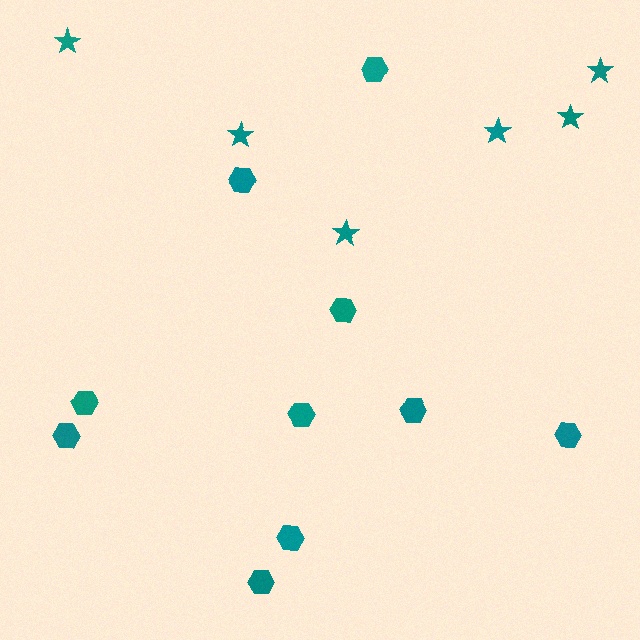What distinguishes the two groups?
There are 2 groups: one group of hexagons (10) and one group of stars (6).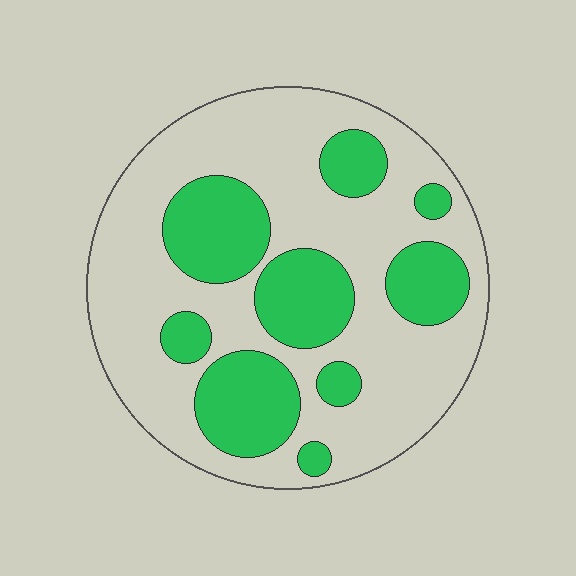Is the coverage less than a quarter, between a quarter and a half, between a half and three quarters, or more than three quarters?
Between a quarter and a half.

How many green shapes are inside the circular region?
9.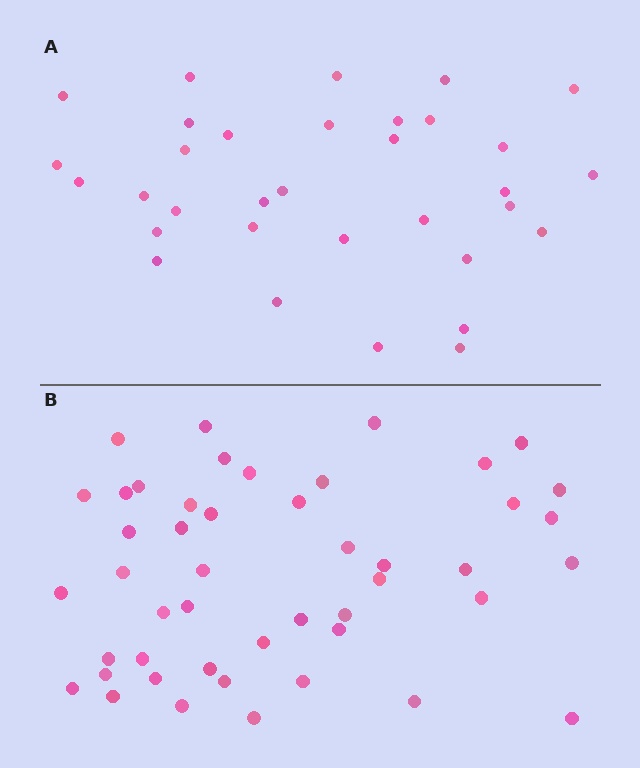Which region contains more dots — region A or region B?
Region B (the bottom region) has more dots.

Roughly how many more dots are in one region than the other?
Region B has approximately 15 more dots than region A.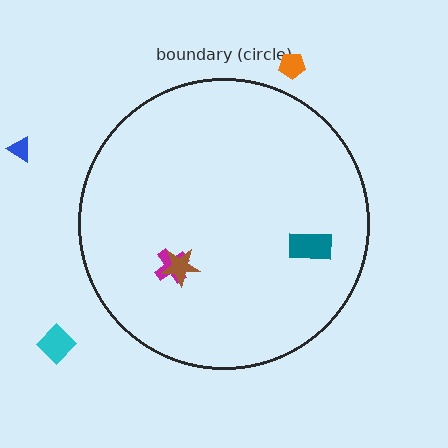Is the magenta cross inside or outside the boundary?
Inside.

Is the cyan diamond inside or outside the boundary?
Outside.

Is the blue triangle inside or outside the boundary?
Outside.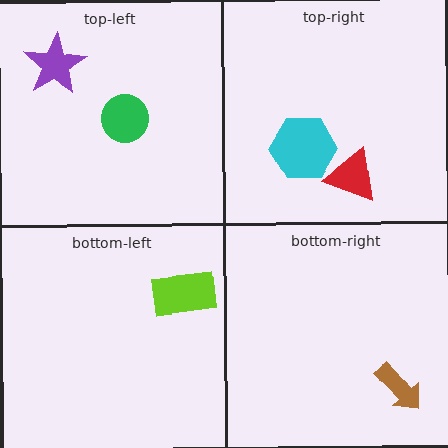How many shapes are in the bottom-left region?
1.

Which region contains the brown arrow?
The bottom-right region.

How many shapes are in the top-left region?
2.